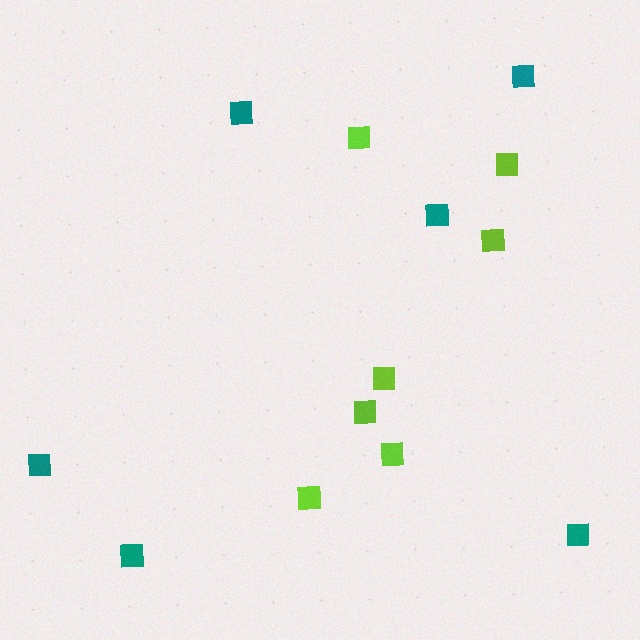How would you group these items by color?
There are 2 groups: one group of teal squares (6) and one group of lime squares (7).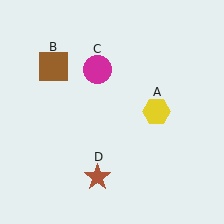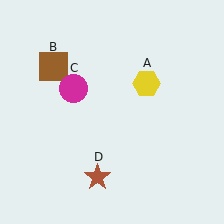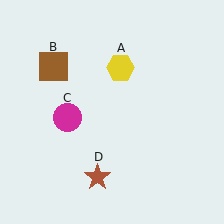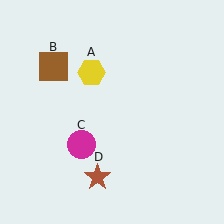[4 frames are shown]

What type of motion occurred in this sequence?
The yellow hexagon (object A), magenta circle (object C) rotated counterclockwise around the center of the scene.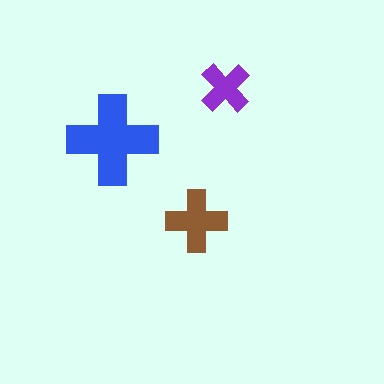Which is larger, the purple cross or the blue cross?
The blue one.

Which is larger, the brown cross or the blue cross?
The blue one.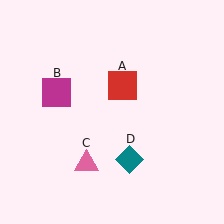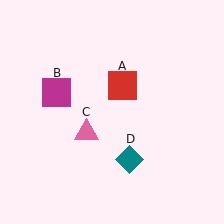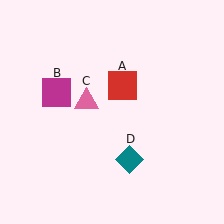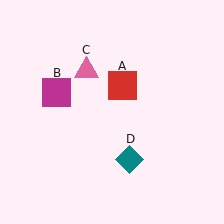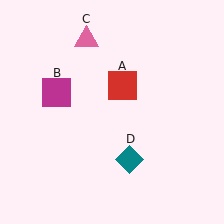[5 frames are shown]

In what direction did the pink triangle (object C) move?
The pink triangle (object C) moved up.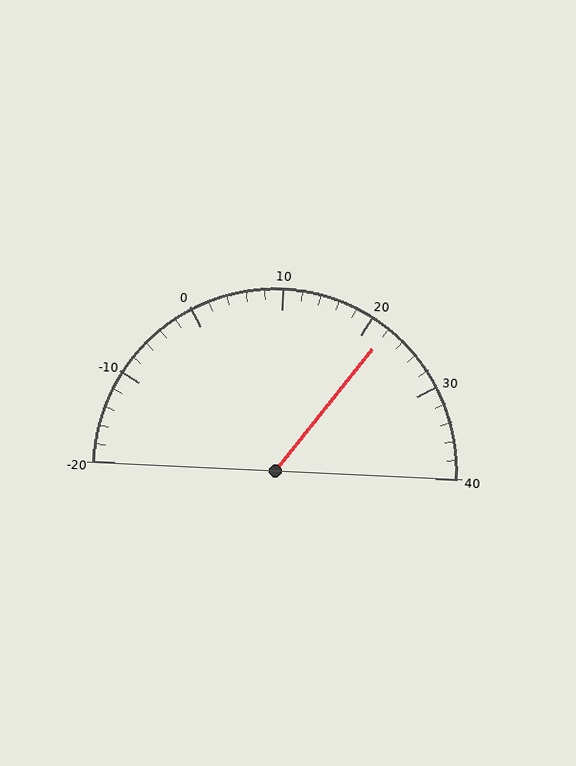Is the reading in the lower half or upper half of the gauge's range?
The reading is in the upper half of the range (-20 to 40).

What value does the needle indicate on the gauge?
The needle indicates approximately 22.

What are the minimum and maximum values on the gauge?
The gauge ranges from -20 to 40.